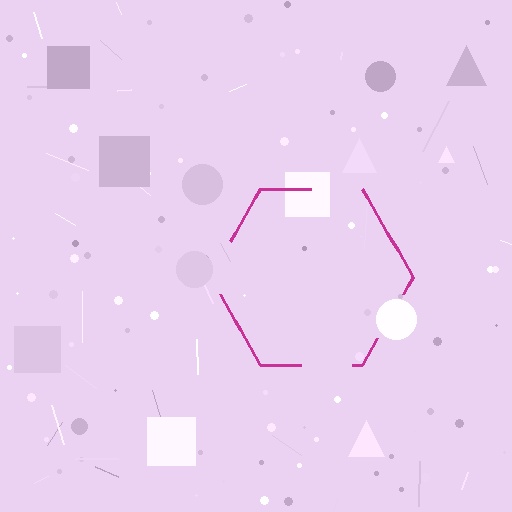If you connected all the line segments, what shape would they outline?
They would outline a hexagon.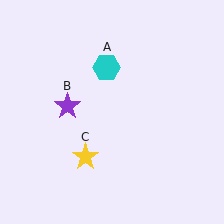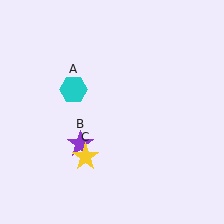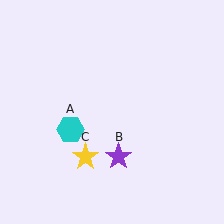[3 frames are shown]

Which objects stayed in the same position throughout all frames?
Yellow star (object C) remained stationary.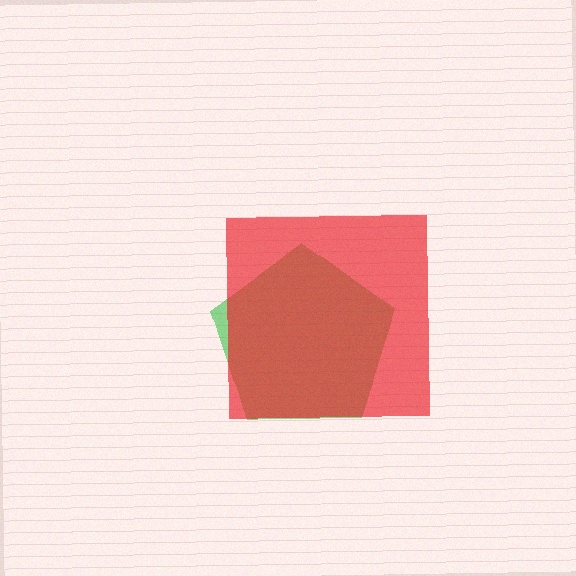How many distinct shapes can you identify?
There are 2 distinct shapes: a green pentagon, a red square.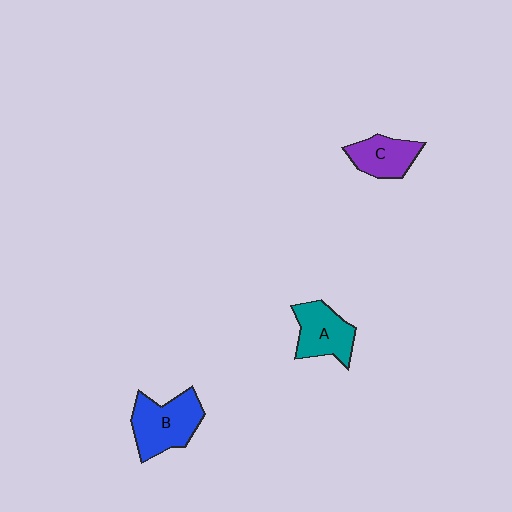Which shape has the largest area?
Shape B (blue).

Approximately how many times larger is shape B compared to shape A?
Approximately 1.2 times.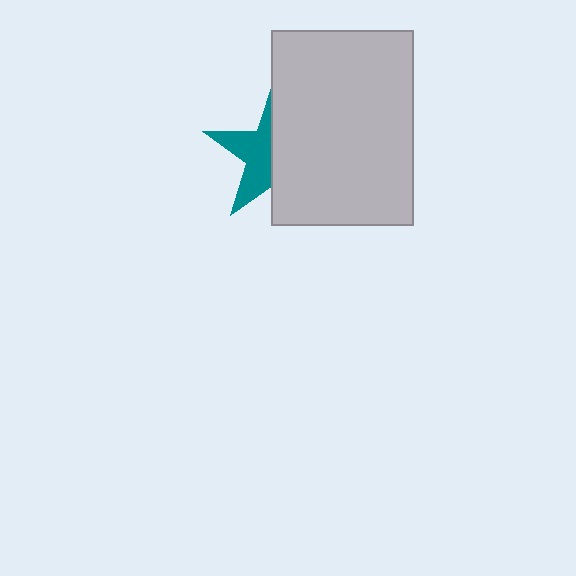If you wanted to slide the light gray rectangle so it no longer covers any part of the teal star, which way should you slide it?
Slide it right — that is the most direct way to separate the two shapes.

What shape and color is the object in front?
The object in front is a light gray rectangle.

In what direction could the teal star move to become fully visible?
The teal star could move left. That would shift it out from behind the light gray rectangle entirely.